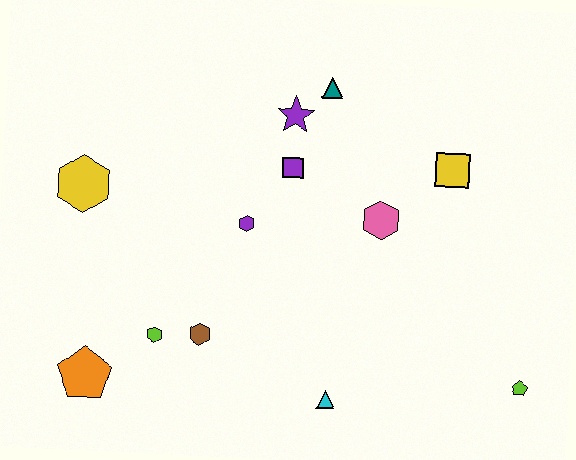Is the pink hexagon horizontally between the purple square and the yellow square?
Yes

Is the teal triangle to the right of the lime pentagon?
No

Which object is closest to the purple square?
The purple star is closest to the purple square.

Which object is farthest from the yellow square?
The orange pentagon is farthest from the yellow square.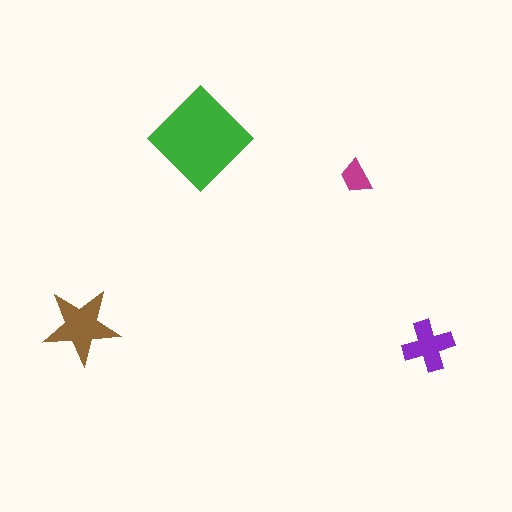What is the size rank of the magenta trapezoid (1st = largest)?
4th.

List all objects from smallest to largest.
The magenta trapezoid, the purple cross, the brown star, the green diamond.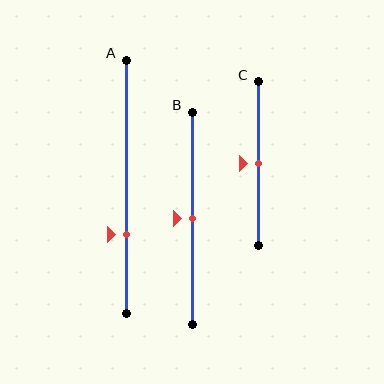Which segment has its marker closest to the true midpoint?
Segment B has its marker closest to the true midpoint.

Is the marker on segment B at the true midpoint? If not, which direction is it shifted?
Yes, the marker on segment B is at the true midpoint.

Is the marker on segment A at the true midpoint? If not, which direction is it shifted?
No, the marker on segment A is shifted downward by about 19% of the segment length.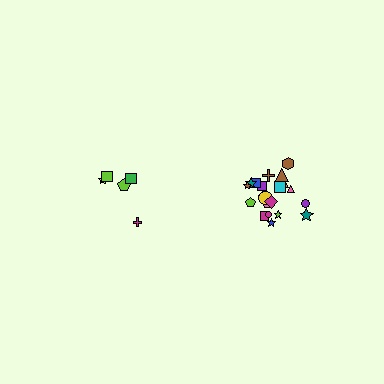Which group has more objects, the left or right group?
The right group.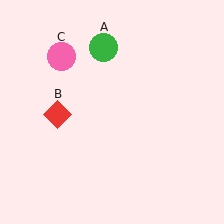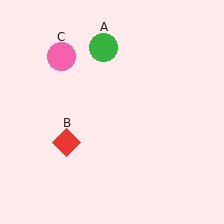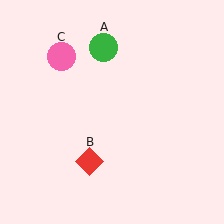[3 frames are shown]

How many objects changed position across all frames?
1 object changed position: red diamond (object B).